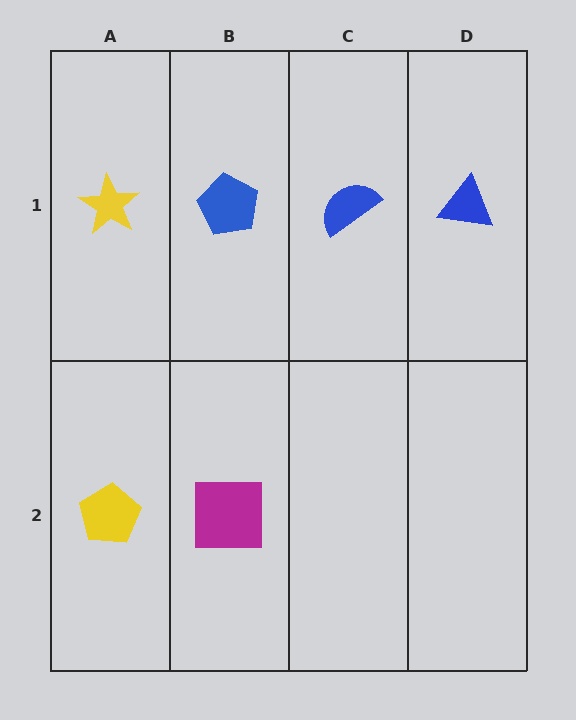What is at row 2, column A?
A yellow pentagon.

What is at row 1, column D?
A blue triangle.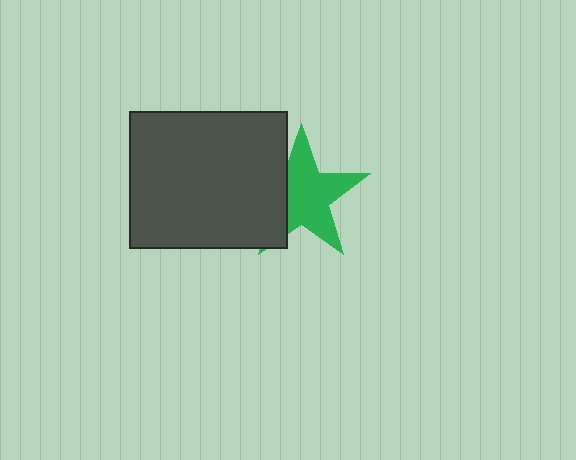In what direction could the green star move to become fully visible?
The green star could move right. That would shift it out from behind the dark gray rectangle entirely.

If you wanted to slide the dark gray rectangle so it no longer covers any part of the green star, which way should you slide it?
Slide it left — that is the most direct way to separate the two shapes.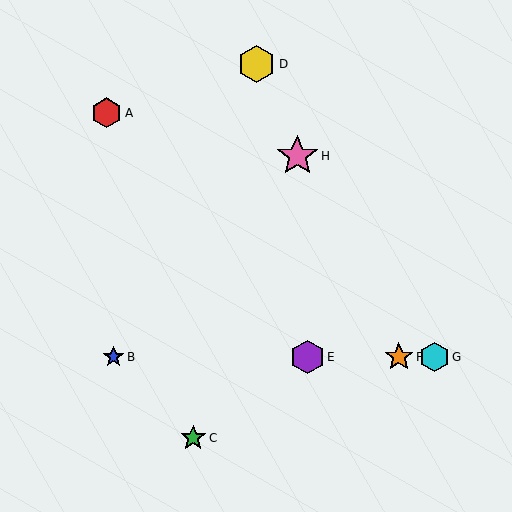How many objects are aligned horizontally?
4 objects (B, E, F, G) are aligned horizontally.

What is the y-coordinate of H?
Object H is at y≈156.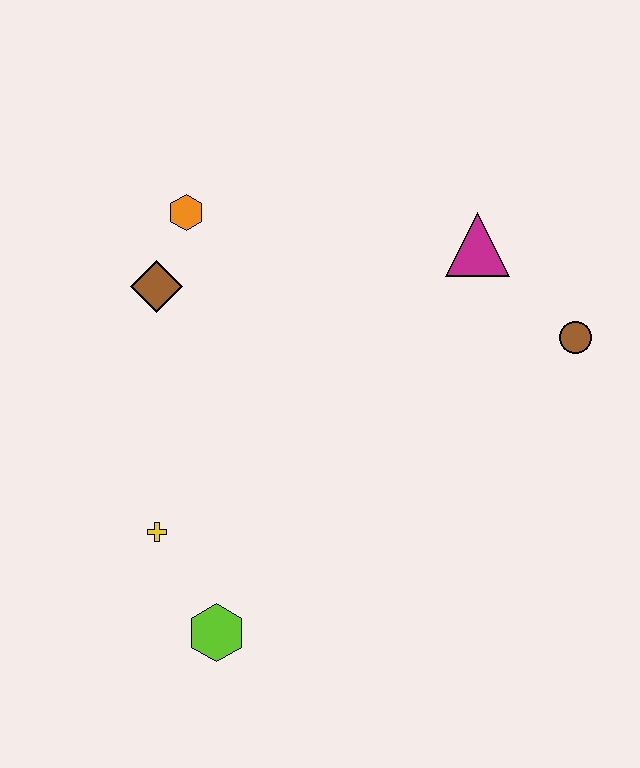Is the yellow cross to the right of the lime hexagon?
No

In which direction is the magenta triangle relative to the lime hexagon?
The magenta triangle is above the lime hexagon.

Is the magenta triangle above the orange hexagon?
No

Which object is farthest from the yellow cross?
The brown circle is farthest from the yellow cross.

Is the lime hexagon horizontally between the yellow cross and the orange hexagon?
No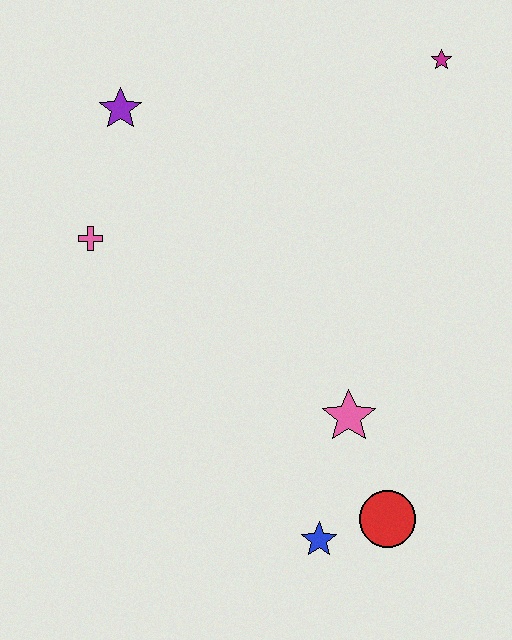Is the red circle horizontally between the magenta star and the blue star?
Yes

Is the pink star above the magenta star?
No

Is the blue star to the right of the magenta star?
No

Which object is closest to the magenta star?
The purple star is closest to the magenta star.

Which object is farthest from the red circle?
The purple star is farthest from the red circle.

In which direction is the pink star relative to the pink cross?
The pink star is to the right of the pink cross.